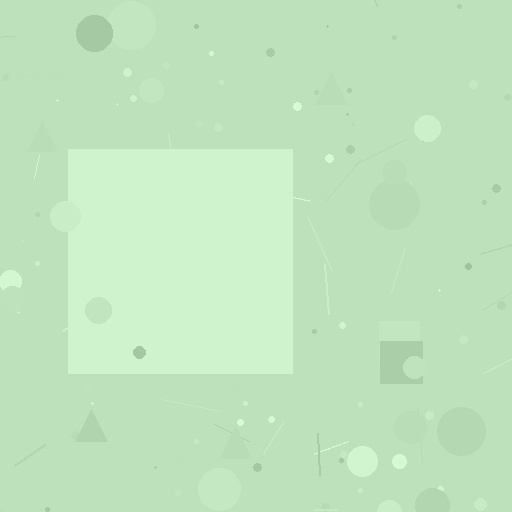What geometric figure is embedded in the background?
A square is embedded in the background.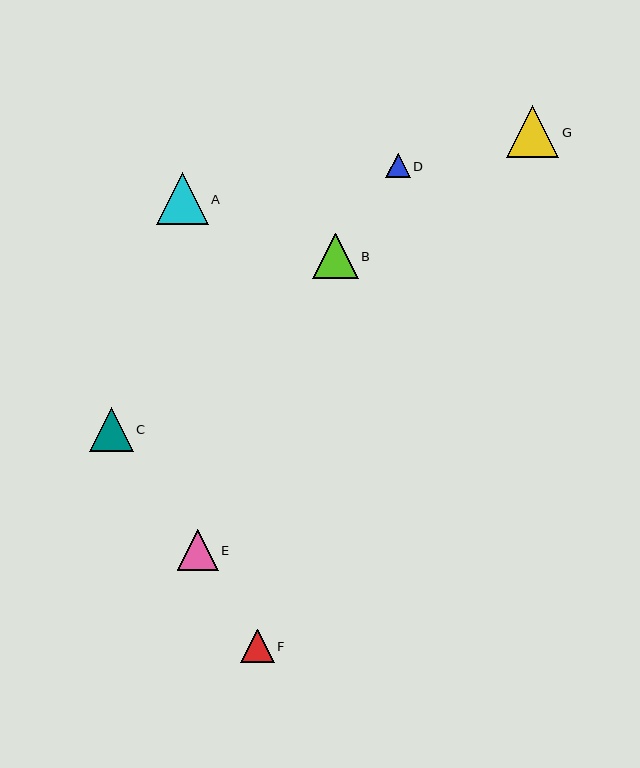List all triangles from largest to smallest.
From largest to smallest: A, G, B, C, E, F, D.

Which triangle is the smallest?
Triangle D is the smallest with a size of approximately 24 pixels.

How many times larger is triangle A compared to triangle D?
Triangle A is approximately 2.1 times the size of triangle D.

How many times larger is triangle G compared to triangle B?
Triangle G is approximately 1.1 times the size of triangle B.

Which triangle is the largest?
Triangle A is the largest with a size of approximately 52 pixels.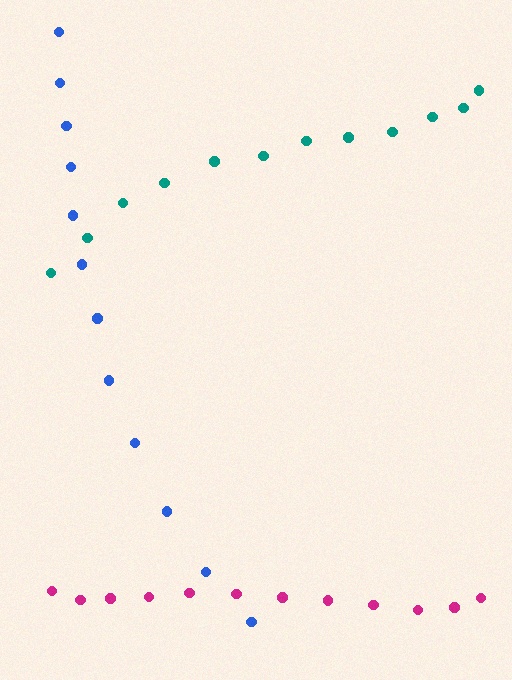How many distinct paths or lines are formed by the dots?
There are 3 distinct paths.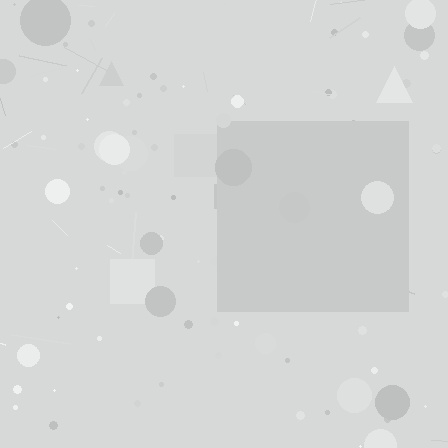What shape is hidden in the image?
A square is hidden in the image.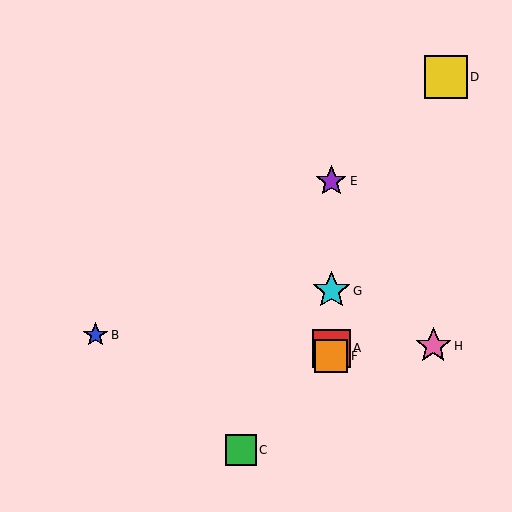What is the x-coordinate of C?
Object C is at x≈241.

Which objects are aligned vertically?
Objects A, E, F, G are aligned vertically.